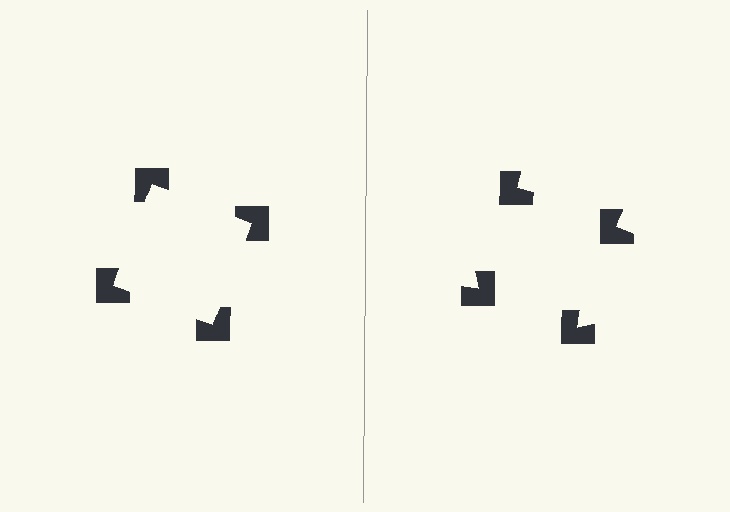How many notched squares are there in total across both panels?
8 — 4 on each side.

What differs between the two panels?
The notched squares are positioned identically on both sides; only the wedge orientations differ. On the left they align to a square; on the right they are misaligned.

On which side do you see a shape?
An illusory square appears on the left side. On the right side the wedge cuts are rotated, so no coherent shape forms.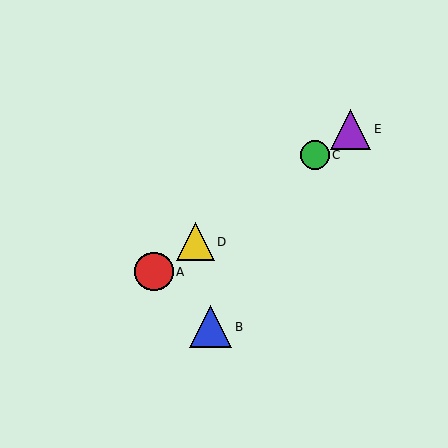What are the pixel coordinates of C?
Object C is at (315, 155).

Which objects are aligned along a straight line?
Objects A, C, D, E are aligned along a straight line.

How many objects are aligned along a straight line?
4 objects (A, C, D, E) are aligned along a straight line.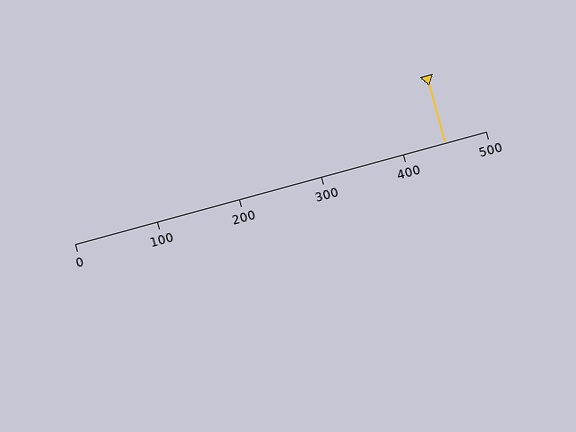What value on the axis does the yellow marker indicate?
The marker indicates approximately 450.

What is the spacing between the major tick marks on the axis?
The major ticks are spaced 100 apart.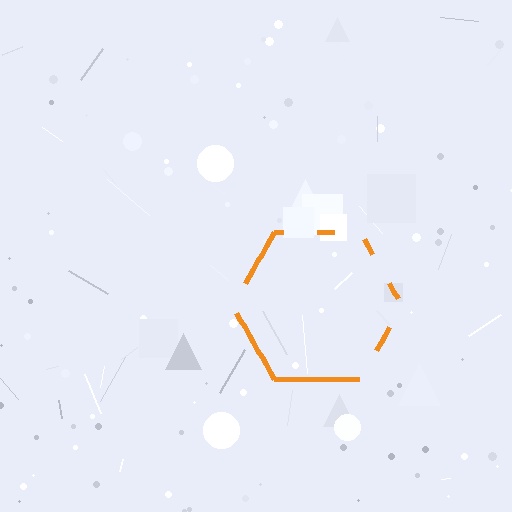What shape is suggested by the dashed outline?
The dashed outline suggests a hexagon.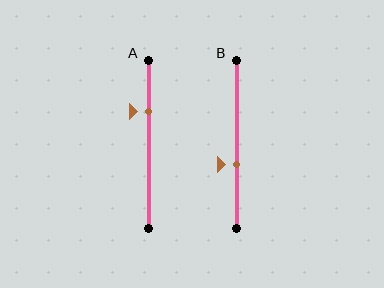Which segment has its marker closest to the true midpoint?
Segment B has its marker closest to the true midpoint.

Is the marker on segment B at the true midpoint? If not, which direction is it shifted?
No, the marker on segment B is shifted downward by about 12% of the segment length.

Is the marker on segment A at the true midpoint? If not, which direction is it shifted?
No, the marker on segment A is shifted upward by about 19% of the segment length.